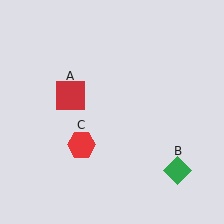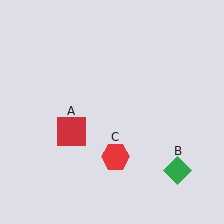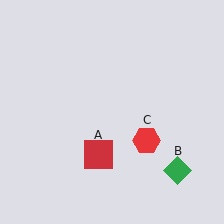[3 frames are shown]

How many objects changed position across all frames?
2 objects changed position: red square (object A), red hexagon (object C).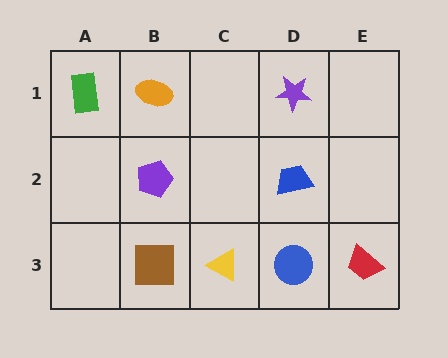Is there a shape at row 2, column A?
No, that cell is empty.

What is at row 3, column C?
A yellow triangle.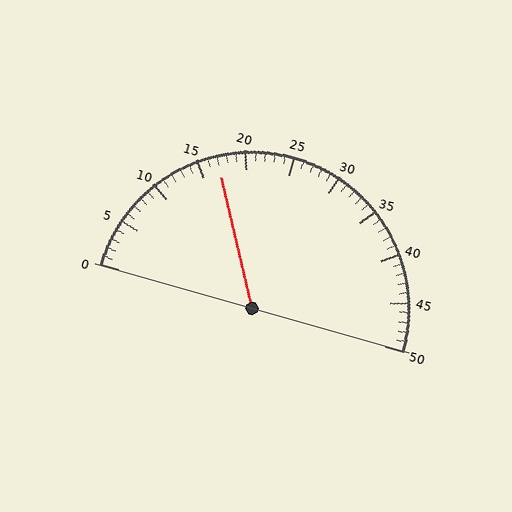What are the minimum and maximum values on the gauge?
The gauge ranges from 0 to 50.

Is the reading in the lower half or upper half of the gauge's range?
The reading is in the lower half of the range (0 to 50).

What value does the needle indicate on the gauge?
The needle indicates approximately 17.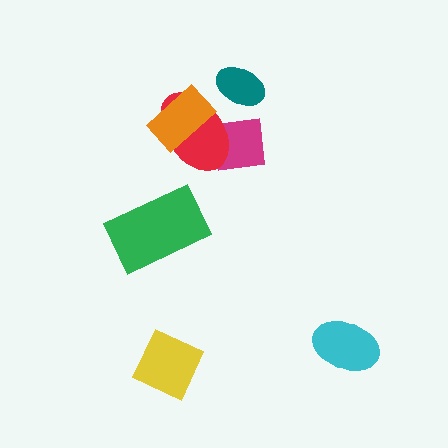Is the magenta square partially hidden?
Yes, it is partially covered by another shape.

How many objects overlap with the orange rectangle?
1 object overlaps with the orange rectangle.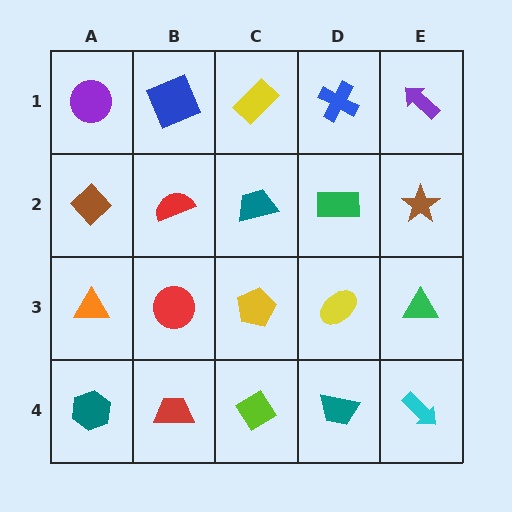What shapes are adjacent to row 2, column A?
A purple circle (row 1, column A), an orange triangle (row 3, column A), a red semicircle (row 2, column B).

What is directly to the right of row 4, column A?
A red trapezoid.